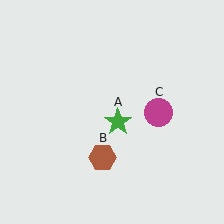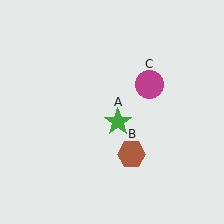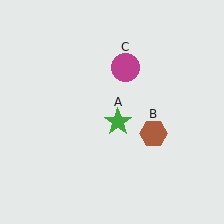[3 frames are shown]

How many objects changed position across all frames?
2 objects changed position: brown hexagon (object B), magenta circle (object C).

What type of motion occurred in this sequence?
The brown hexagon (object B), magenta circle (object C) rotated counterclockwise around the center of the scene.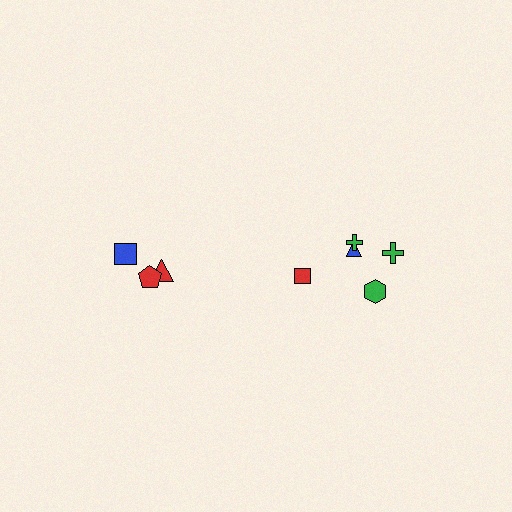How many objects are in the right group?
There are 5 objects.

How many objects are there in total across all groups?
There are 8 objects.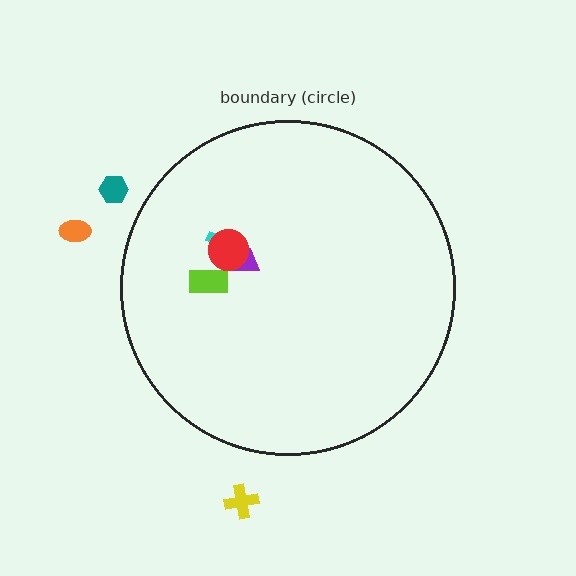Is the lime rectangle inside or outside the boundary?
Inside.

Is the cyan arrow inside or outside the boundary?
Inside.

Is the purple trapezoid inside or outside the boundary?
Inside.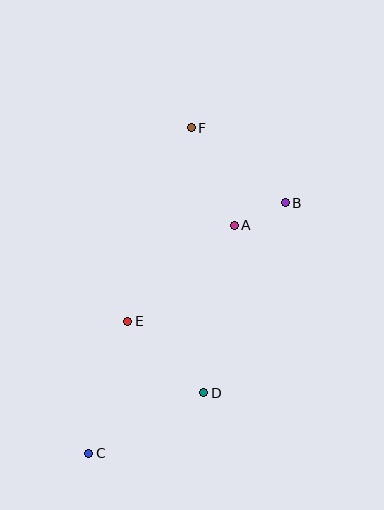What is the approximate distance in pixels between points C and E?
The distance between C and E is approximately 138 pixels.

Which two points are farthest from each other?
Points C and F are farthest from each other.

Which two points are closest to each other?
Points A and B are closest to each other.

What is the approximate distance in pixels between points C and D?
The distance between C and D is approximately 130 pixels.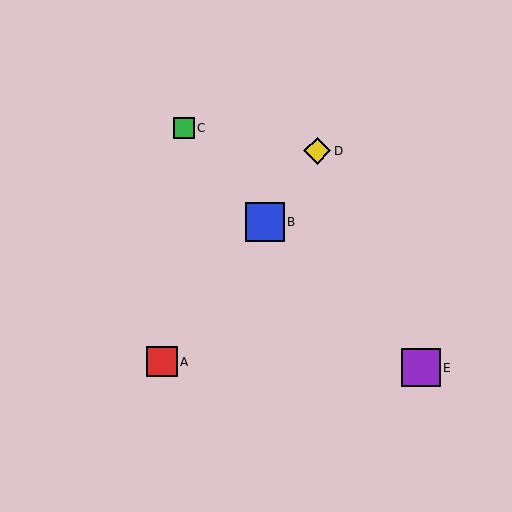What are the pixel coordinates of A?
Object A is at (162, 362).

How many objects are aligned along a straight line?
3 objects (A, B, D) are aligned along a straight line.